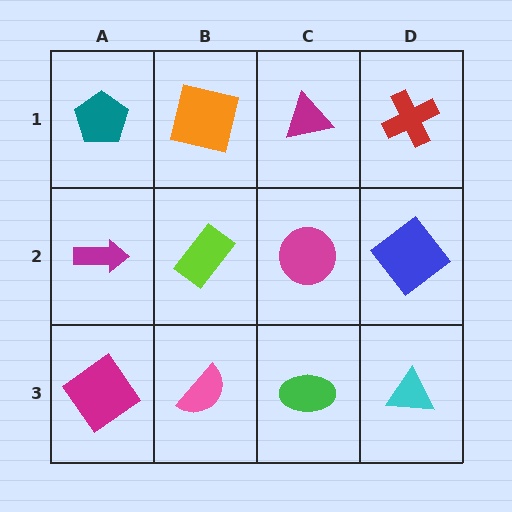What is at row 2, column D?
A blue diamond.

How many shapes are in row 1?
4 shapes.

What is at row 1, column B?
An orange square.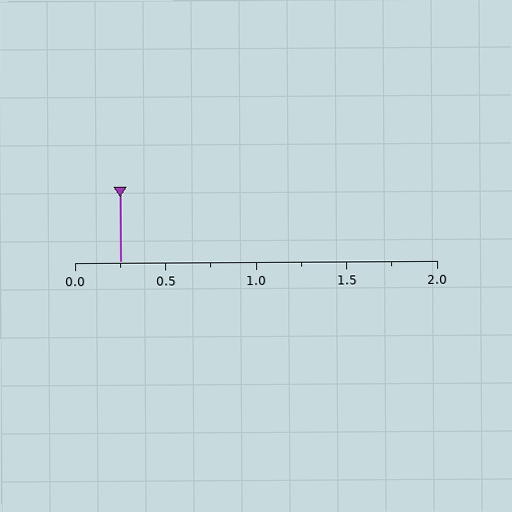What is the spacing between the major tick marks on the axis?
The major ticks are spaced 0.5 apart.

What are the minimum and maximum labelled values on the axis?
The axis runs from 0.0 to 2.0.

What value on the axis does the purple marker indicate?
The marker indicates approximately 0.25.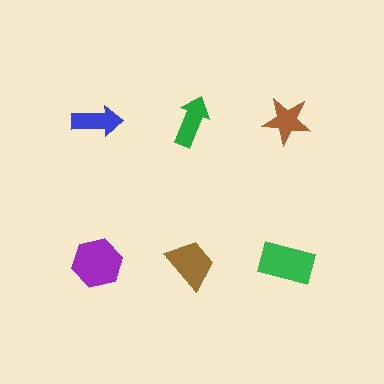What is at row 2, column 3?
A green rectangle.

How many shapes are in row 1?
3 shapes.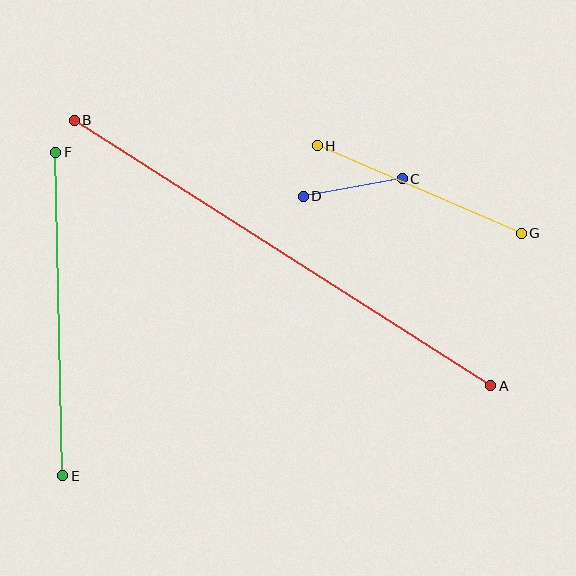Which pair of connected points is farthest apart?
Points A and B are farthest apart.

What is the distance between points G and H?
The distance is approximately 222 pixels.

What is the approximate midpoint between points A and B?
The midpoint is at approximately (282, 253) pixels.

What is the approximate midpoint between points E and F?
The midpoint is at approximately (59, 314) pixels.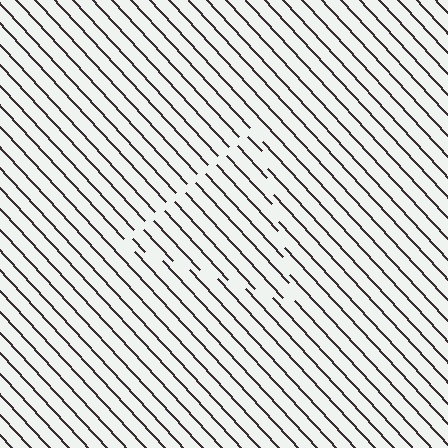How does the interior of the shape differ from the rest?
The interior of the shape contains the same grating, shifted by half a period — the contour is defined by the phase discontinuity where line-ends from the inner and outer gratings abut.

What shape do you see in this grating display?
An illusory triangle. The interior of the shape contains the same grating, shifted by half a period — the contour is defined by the phase discontinuity where line-ends from the inner and outer gratings abut.